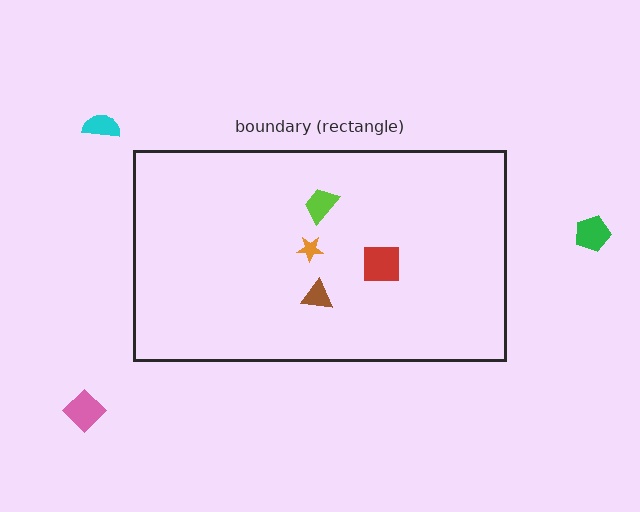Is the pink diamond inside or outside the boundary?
Outside.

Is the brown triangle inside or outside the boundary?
Inside.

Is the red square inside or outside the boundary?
Inside.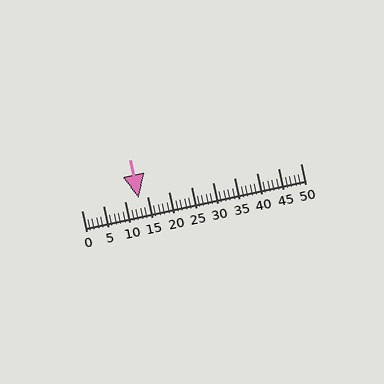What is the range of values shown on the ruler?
The ruler shows values from 0 to 50.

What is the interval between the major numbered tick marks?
The major tick marks are spaced 5 units apart.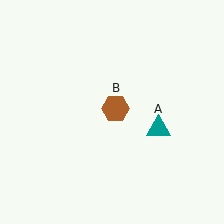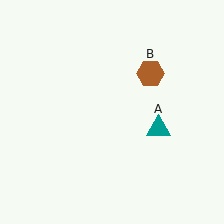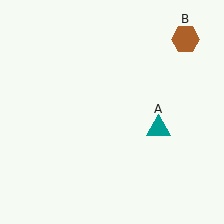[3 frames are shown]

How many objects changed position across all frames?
1 object changed position: brown hexagon (object B).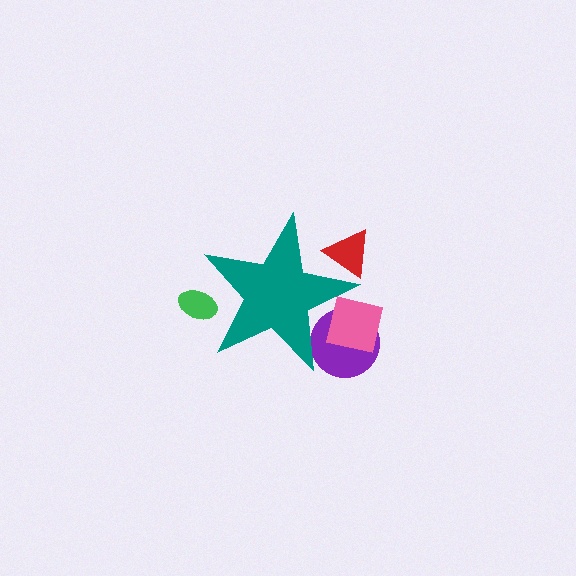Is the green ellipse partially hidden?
Yes, the green ellipse is partially hidden behind the teal star.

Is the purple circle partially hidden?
Yes, the purple circle is partially hidden behind the teal star.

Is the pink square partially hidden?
Yes, the pink square is partially hidden behind the teal star.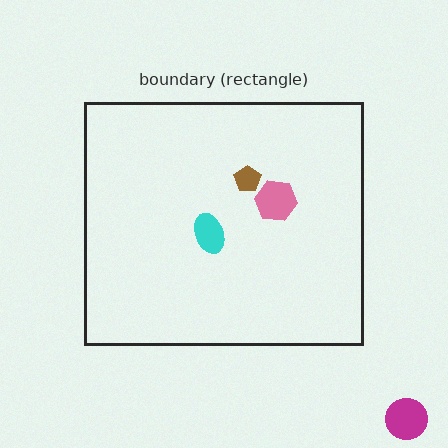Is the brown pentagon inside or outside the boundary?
Inside.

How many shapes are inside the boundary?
3 inside, 1 outside.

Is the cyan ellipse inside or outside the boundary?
Inside.